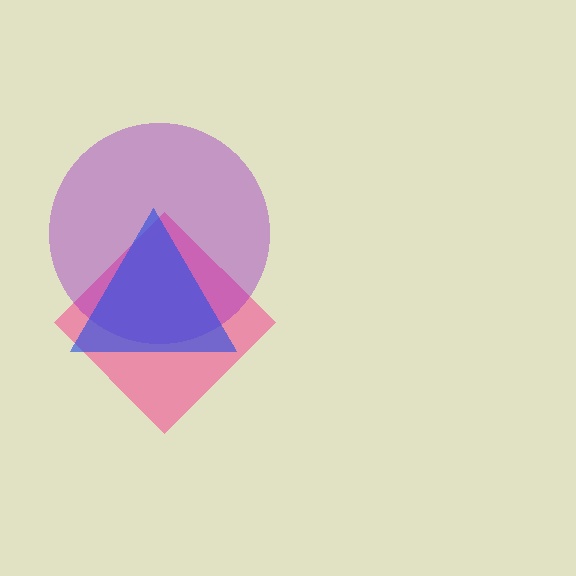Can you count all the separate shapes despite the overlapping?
Yes, there are 3 separate shapes.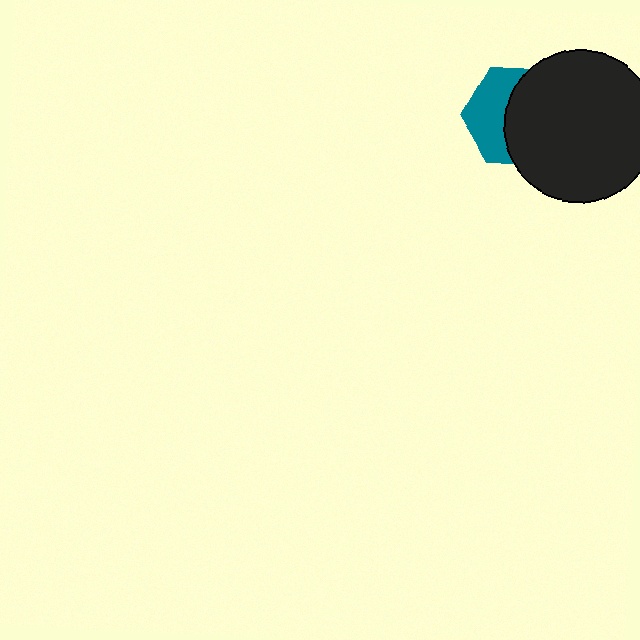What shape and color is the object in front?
The object in front is a black circle.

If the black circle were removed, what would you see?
You would see the complete teal hexagon.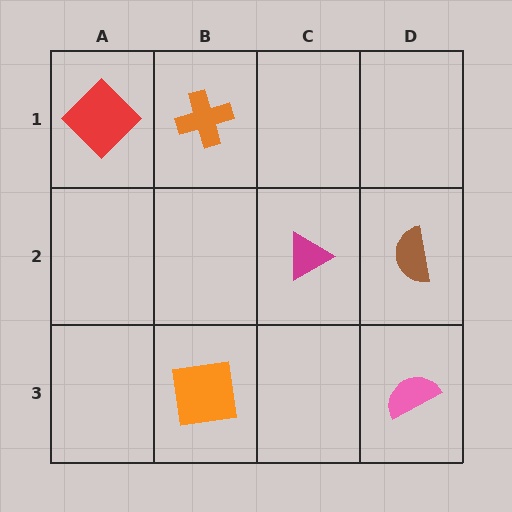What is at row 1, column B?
An orange cross.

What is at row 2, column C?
A magenta triangle.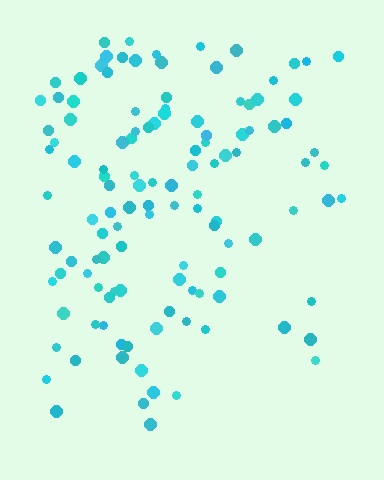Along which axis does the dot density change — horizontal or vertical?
Vertical.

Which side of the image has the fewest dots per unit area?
The bottom.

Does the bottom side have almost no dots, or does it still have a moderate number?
Still a moderate number, just noticeably fewer than the top.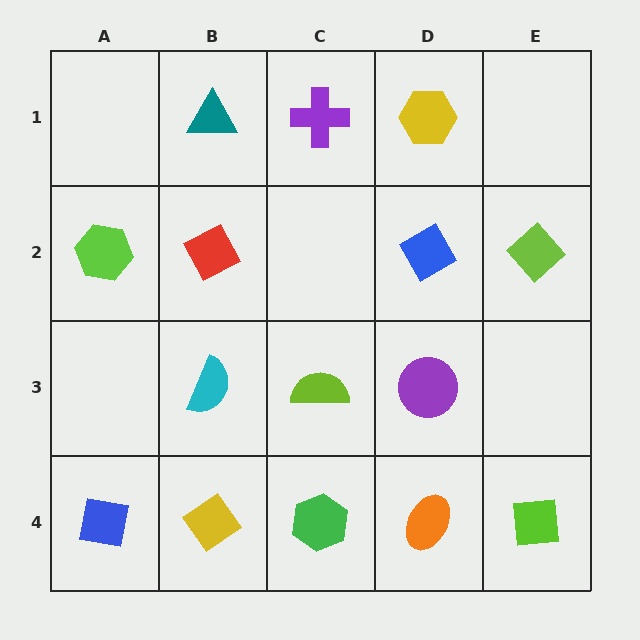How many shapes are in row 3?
3 shapes.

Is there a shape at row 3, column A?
No, that cell is empty.